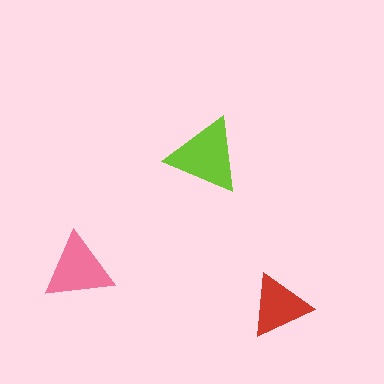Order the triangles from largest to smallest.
the lime one, the pink one, the red one.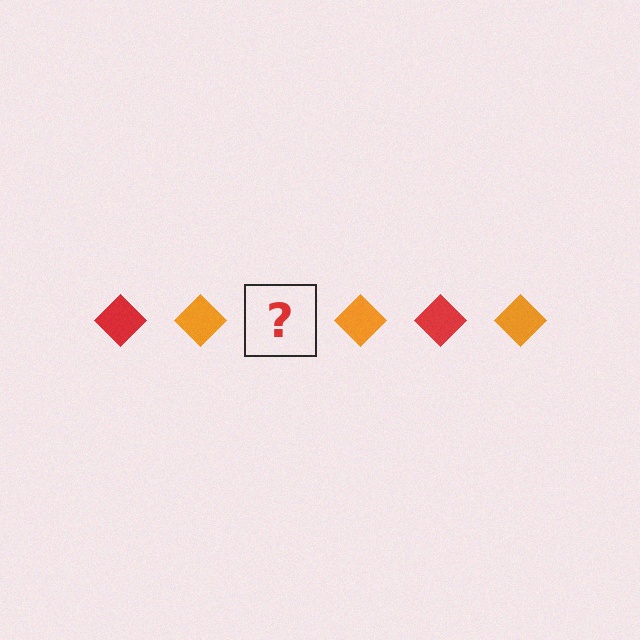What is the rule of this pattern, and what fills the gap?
The rule is that the pattern cycles through red, orange diamonds. The gap should be filled with a red diamond.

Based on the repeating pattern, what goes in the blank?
The blank should be a red diamond.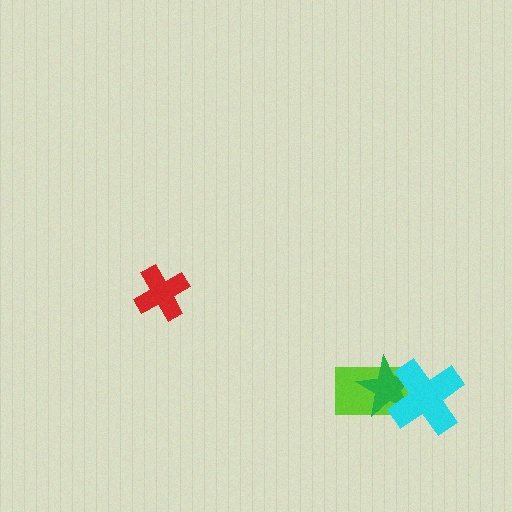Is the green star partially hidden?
Yes, it is partially covered by another shape.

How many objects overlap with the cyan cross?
2 objects overlap with the cyan cross.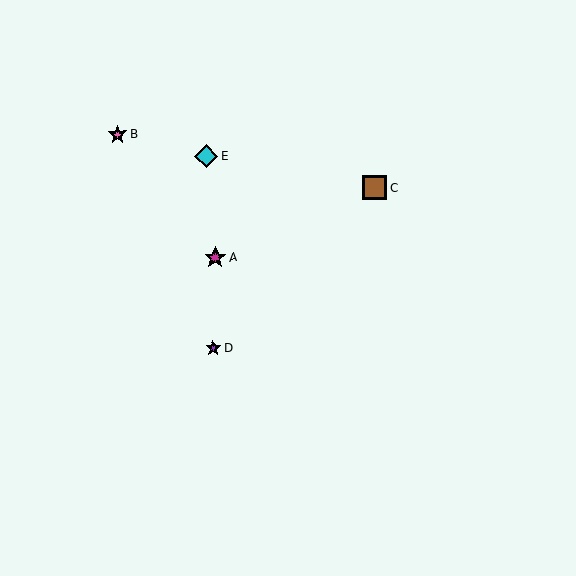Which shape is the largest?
The brown square (labeled C) is the largest.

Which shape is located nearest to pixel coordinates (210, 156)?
The cyan diamond (labeled E) at (206, 156) is nearest to that location.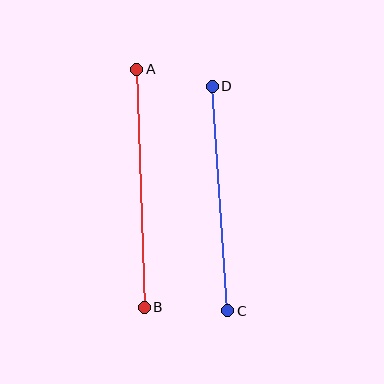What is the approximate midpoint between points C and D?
The midpoint is at approximately (220, 198) pixels.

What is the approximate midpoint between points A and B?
The midpoint is at approximately (140, 188) pixels.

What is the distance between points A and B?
The distance is approximately 238 pixels.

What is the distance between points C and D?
The distance is approximately 225 pixels.